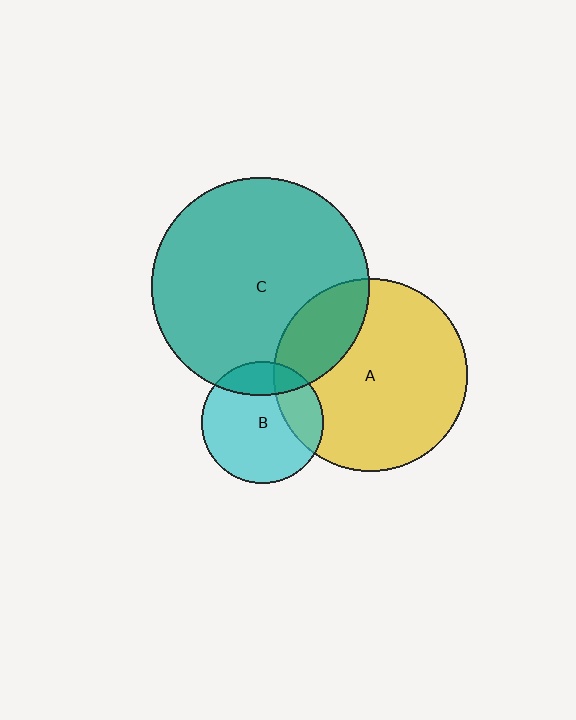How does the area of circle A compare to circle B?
Approximately 2.5 times.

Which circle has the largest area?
Circle C (teal).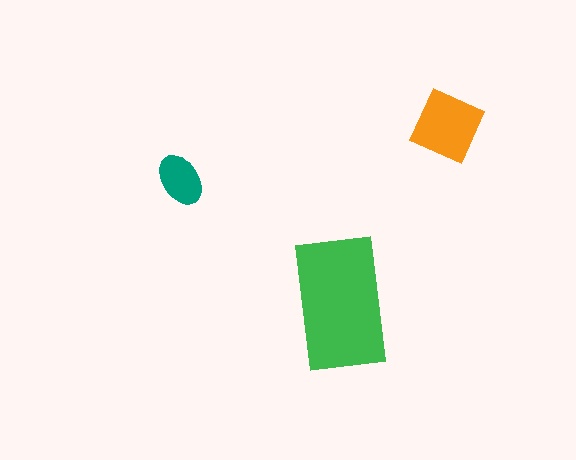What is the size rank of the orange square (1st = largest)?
2nd.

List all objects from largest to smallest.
The green rectangle, the orange square, the teal ellipse.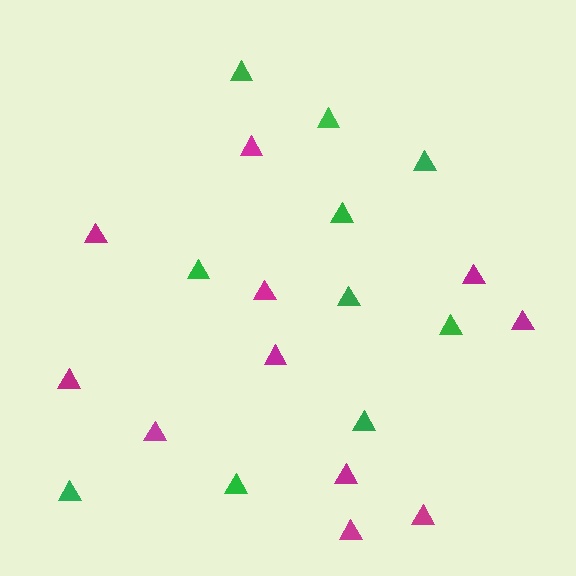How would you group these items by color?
There are 2 groups: one group of magenta triangles (11) and one group of green triangles (10).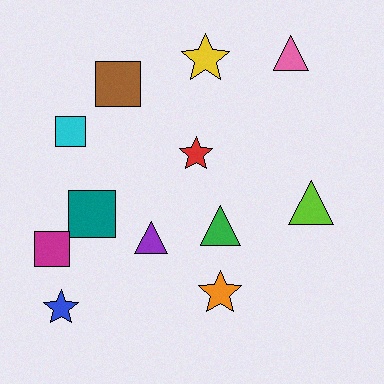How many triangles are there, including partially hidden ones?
There are 4 triangles.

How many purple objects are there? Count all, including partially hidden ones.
There is 1 purple object.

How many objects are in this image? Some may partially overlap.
There are 12 objects.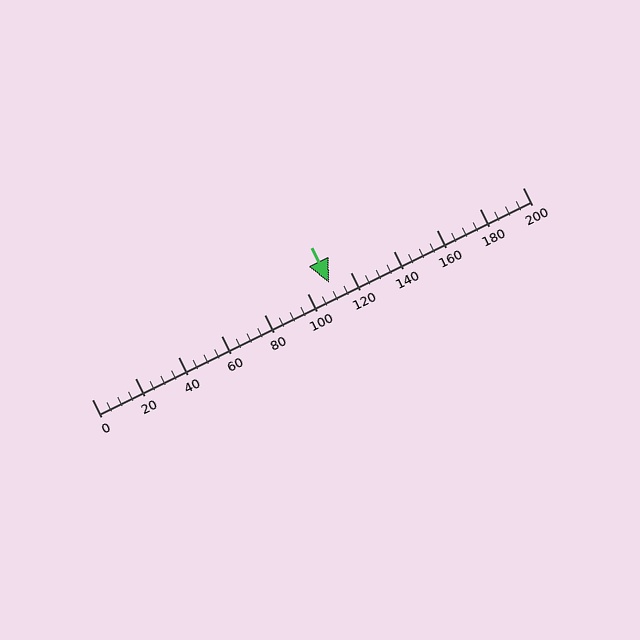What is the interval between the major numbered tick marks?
The major tick marks are spaced 20 units apart.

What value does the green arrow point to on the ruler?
The green arrow points to approximately 110.